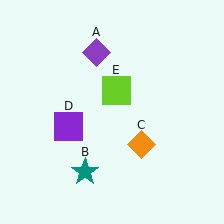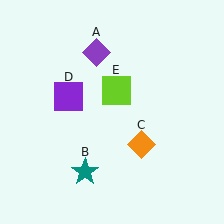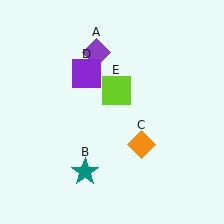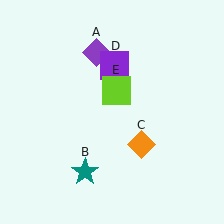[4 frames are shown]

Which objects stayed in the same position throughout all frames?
Purple diamond (object A) and teal star (object B) and orange diamond (object C) and lime square (object E) remained stationary.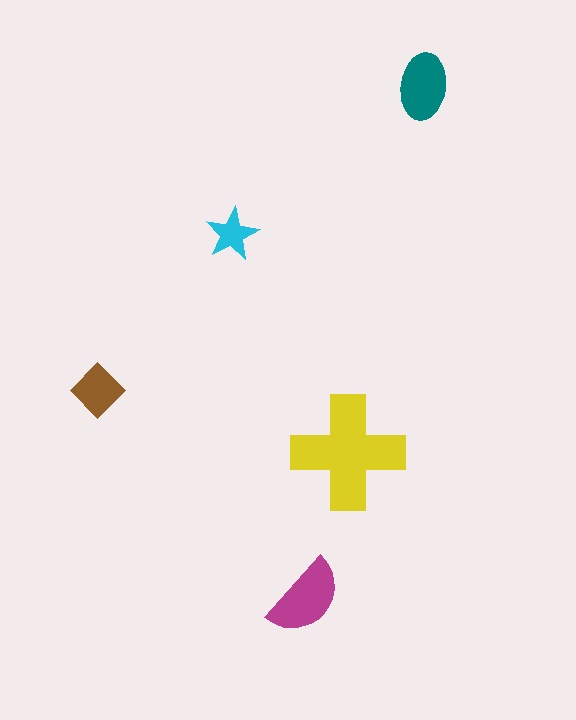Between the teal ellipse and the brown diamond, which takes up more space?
The teal ellipse.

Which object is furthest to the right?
The teal ellipse is rightmost.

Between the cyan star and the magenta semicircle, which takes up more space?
The magenta semicircle.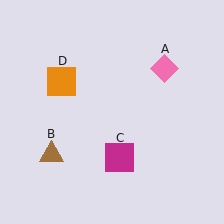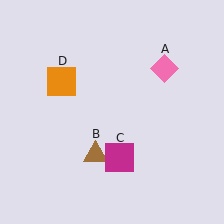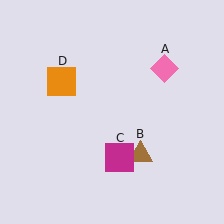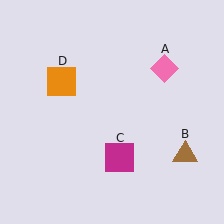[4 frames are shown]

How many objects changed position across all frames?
1 object changed position: brown triangle (object B).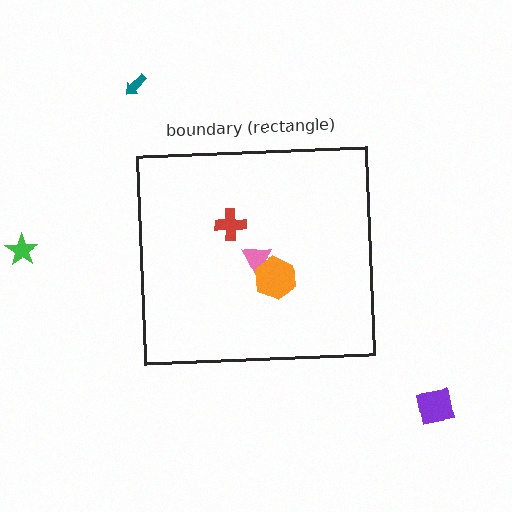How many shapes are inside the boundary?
3 inside, 3 outside.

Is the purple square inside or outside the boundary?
Outside.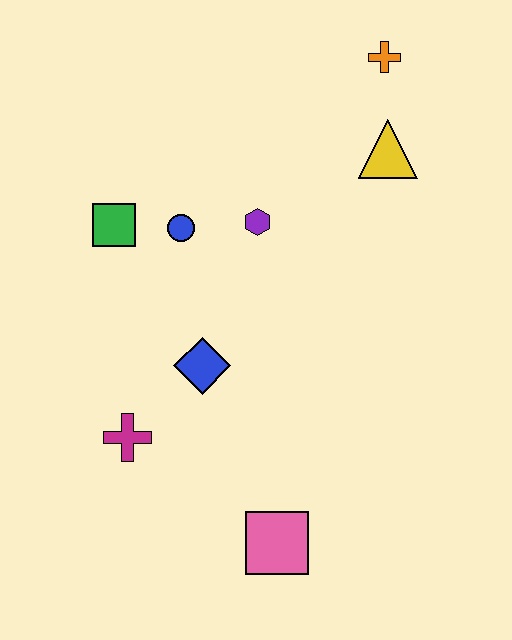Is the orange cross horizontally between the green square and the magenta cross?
No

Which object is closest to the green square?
The blue circle is closest to the green square.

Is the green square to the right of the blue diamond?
No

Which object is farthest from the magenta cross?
The orange cross is farthest from the magenta cross.